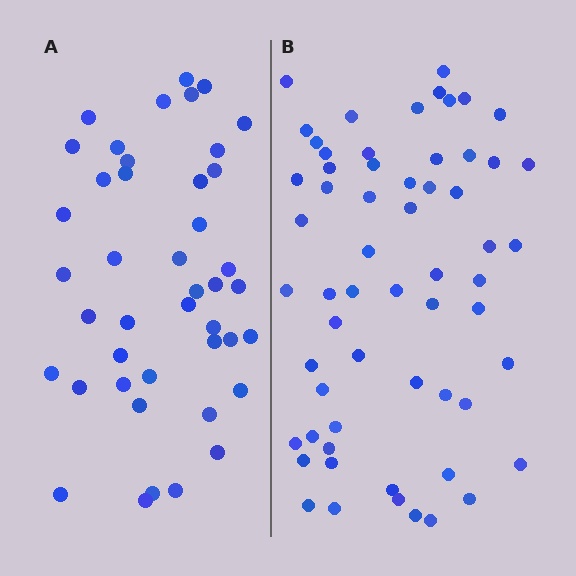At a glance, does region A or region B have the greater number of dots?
Region B (the right region) has more dots.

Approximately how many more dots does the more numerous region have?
Region B has approximately 15 more dots than region A.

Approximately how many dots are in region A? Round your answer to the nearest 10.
About 40 dots. (The exact count is 43, which rounds to 40.)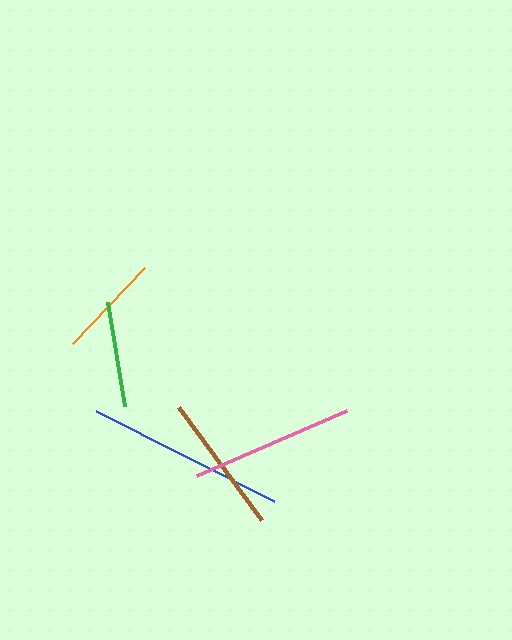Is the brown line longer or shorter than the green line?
The brown line is longer than the green line.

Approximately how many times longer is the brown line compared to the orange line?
The brown line is approximately 1.3 times the length of the orange line.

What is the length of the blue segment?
The blue segment is approximately 199 pixels long.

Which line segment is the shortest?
The orange line is the shortest at approximately 105 pixels.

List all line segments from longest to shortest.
From longest to shortest: blue, pink, brown, green, orange.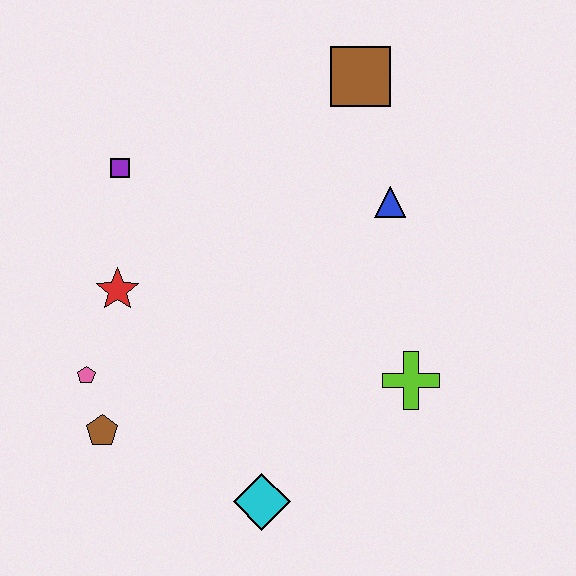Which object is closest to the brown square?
The blue triangle is closest to the brown square.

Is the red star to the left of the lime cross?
Yes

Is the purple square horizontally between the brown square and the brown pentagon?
Yes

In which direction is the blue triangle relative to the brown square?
The blue triangle is below the brown square.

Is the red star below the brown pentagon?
No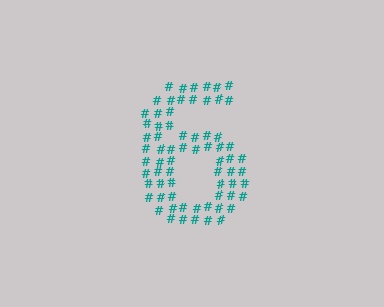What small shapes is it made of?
It is made of small hash symbols.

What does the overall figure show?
The overall figure shows the digit 6.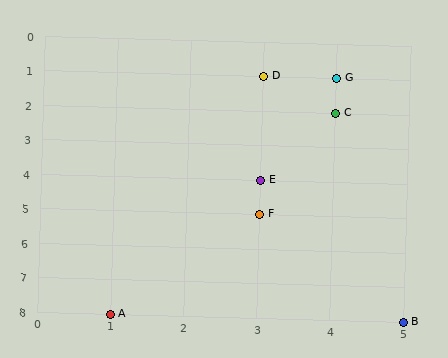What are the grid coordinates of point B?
Point B is at grid coordinates (5, 8).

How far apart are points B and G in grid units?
Points B and G are 1 column and 7 rows apart (about 7.1 grid units diagonally).